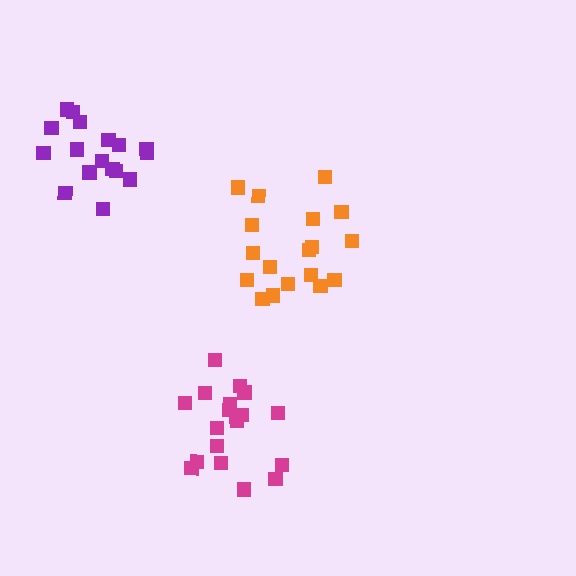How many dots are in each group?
Group 1: 18 dots, Group 2: 19 dots, Group 3: 17 dots (54 total).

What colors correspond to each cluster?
The clusters are colored: orange, magenta, purple.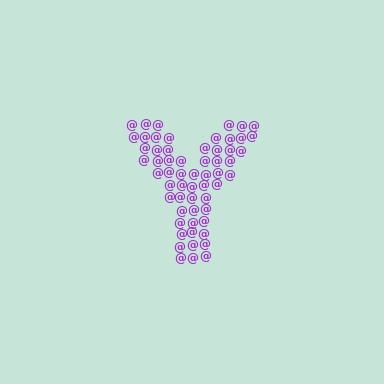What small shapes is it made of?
It is made of small at signs.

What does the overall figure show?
The overall figure shows the letter Y.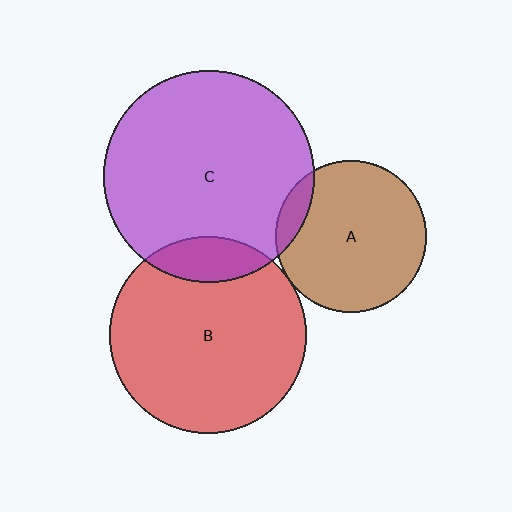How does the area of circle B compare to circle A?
Approximately 1.7 times.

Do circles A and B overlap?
Yes.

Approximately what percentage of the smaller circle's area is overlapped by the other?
Approximately 5%.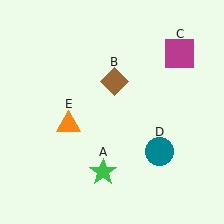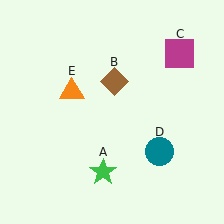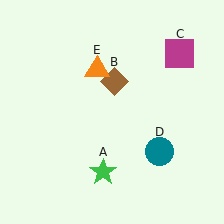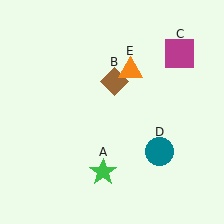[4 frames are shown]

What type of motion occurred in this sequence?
The orange triangle (object E) rotated clockwise around the center of the scene.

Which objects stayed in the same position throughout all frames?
Green star (object A) and brown diamond (object B) and magenta square (object C) and teal circle (object D) remained stationary.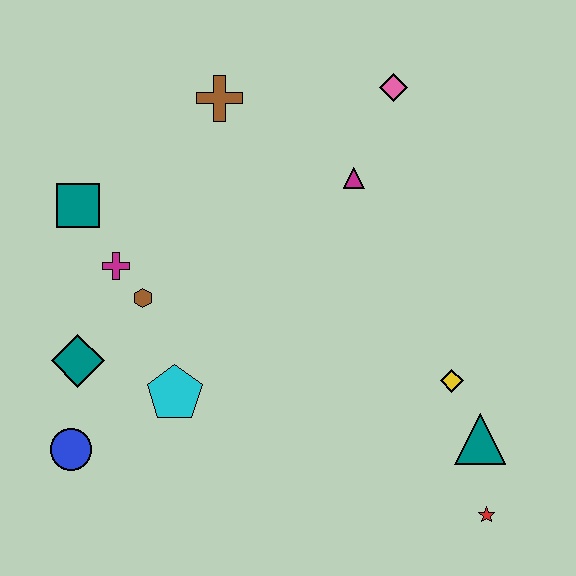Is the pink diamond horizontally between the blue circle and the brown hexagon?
No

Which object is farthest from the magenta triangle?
The blue circle is farthest from the magenta triangle.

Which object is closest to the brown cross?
The magenta triangle is closest to the brown cross.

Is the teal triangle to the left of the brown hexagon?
No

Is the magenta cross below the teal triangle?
No